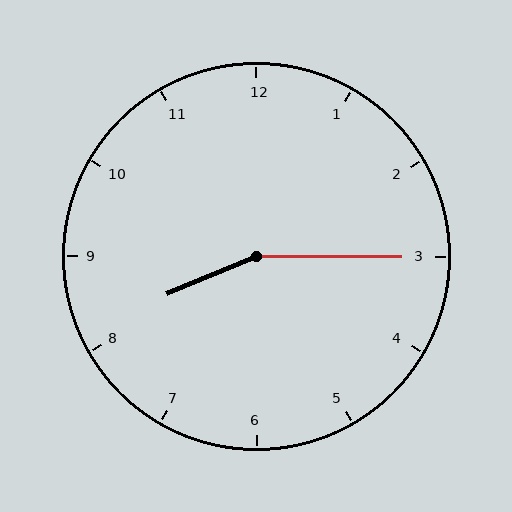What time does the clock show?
8:15.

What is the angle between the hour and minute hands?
Approximately 158 degrees.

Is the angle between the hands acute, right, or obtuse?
It is obtuse.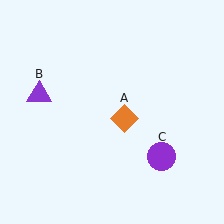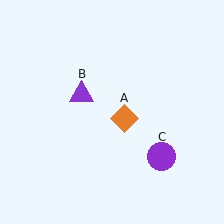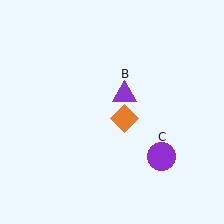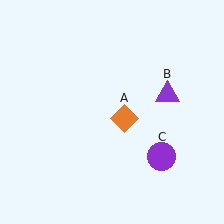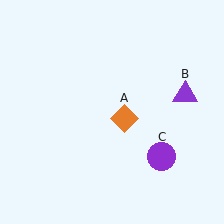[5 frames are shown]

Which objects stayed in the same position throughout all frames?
Orange diamond (object A) and purple circle (object C) remained stationary.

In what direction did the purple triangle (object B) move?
The purple triangle (object B) moved right.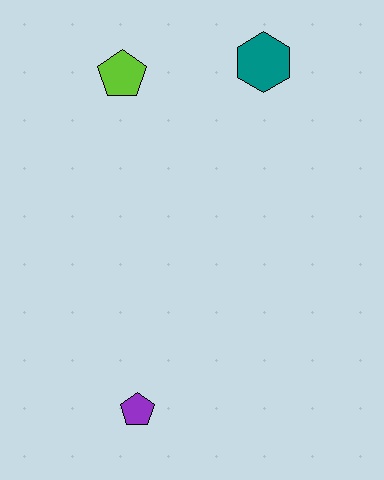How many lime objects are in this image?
There is 1 lime object.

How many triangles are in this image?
There are no triangles.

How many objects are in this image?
There are 3 objects.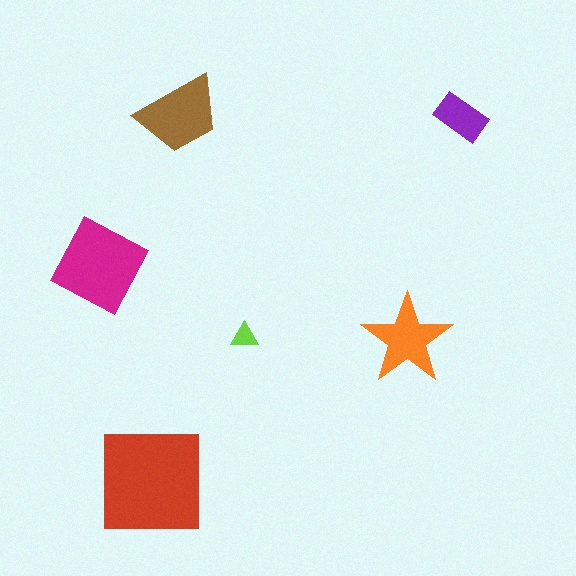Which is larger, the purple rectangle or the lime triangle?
The purple rectangle.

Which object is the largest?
The red square.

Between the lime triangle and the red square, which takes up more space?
The red square.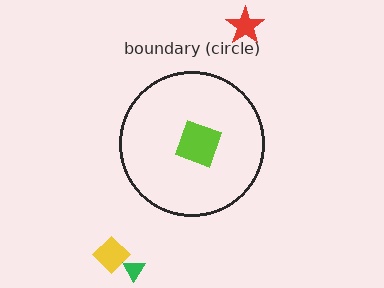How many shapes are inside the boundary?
1 inside, 3 outside.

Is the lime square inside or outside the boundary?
Inside.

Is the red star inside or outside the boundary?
Outside.